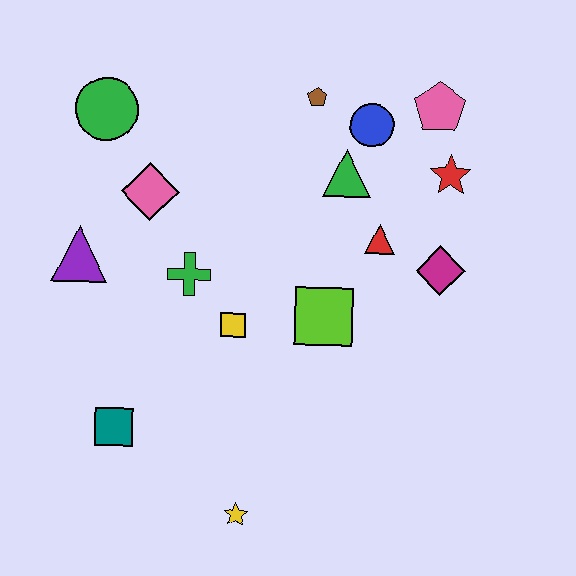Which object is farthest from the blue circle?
The yellow star is farthest from the blue circle.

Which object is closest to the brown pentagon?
The blue circle is closest to the brown pentagon.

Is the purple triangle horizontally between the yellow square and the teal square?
No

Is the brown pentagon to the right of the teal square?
Yes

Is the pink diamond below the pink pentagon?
Yes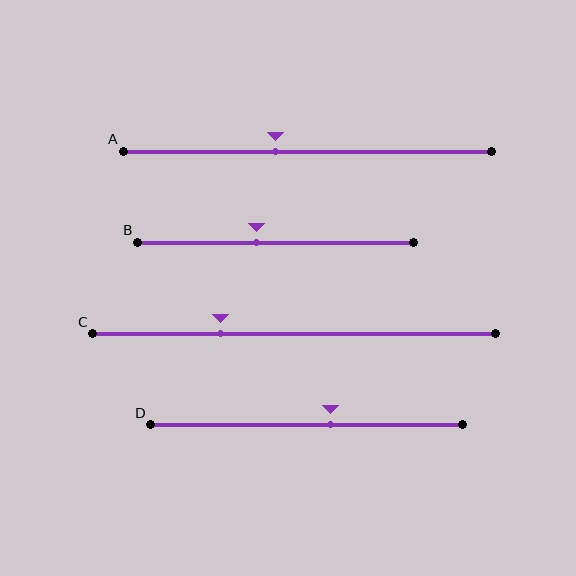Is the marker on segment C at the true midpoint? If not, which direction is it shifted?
No, the marker on segment C is shifted to the left by about 18% of the segment length.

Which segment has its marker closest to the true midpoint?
Segment B has its marker closest to the true midpoint.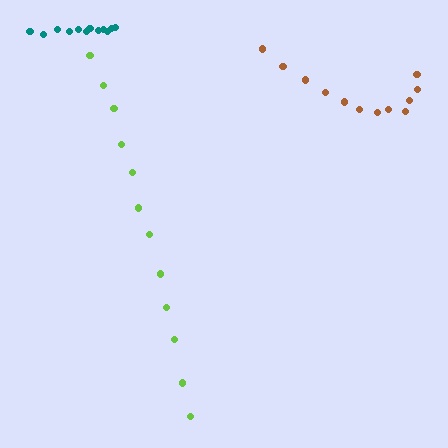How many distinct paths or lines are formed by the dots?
There are 3 distinct paths.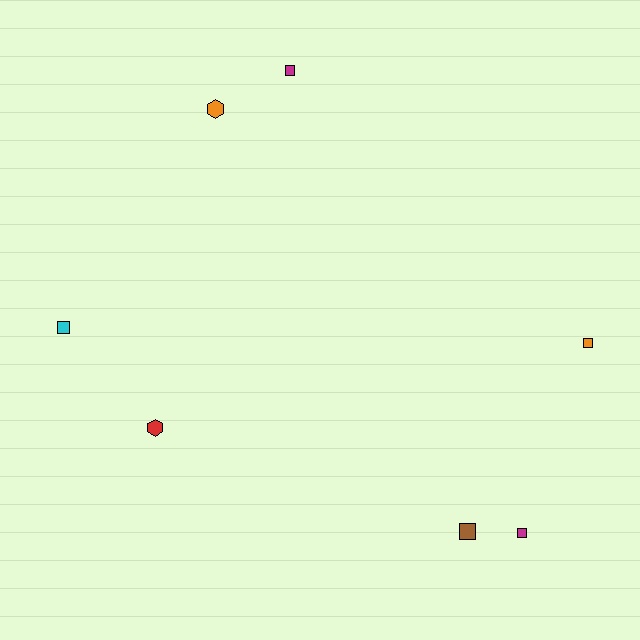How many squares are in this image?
There are 5 squares.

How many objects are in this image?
There are 7 objects.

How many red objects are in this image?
There is 1 red object.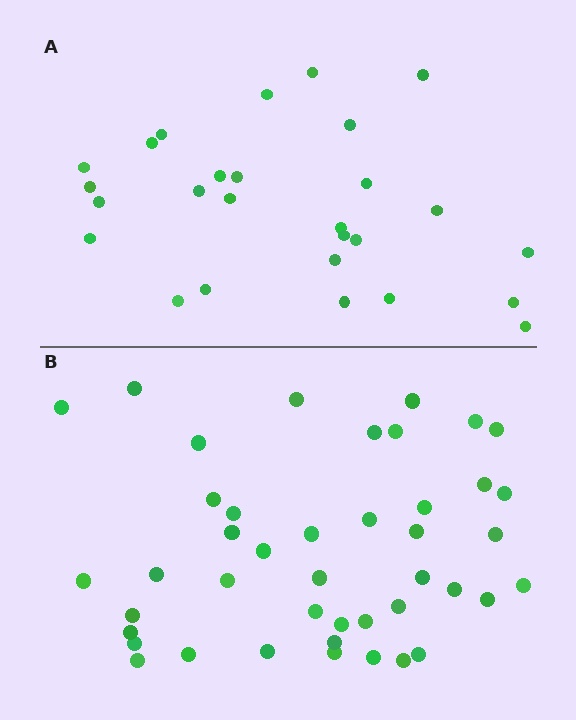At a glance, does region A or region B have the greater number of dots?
Region B (the bottom region) has more dots.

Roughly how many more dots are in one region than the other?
Region B has approximately 15 more dots than region A.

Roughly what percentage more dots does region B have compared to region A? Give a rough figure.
About 60% more.